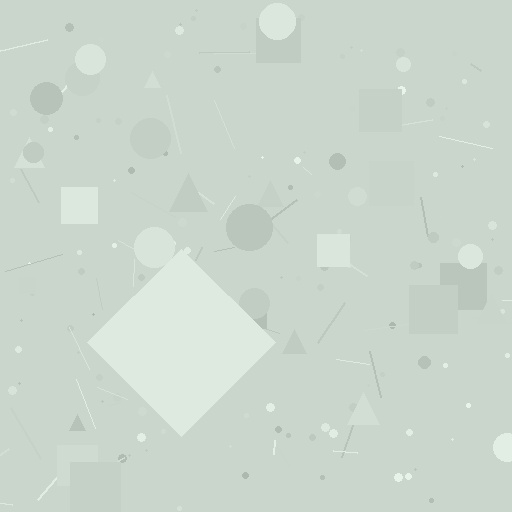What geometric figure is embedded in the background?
A diamond is embedded in the background.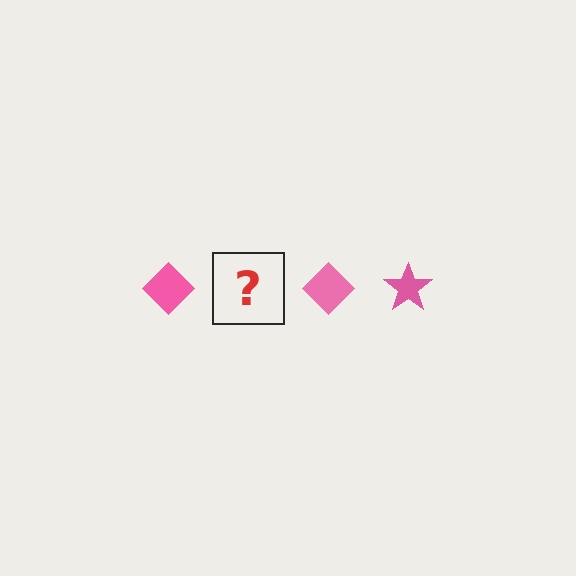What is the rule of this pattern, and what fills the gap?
The rule is that the pattern cycles through diamond, star shapes in pink. The gap should be filled with a pink star.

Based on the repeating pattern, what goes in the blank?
The blank should be a pink star.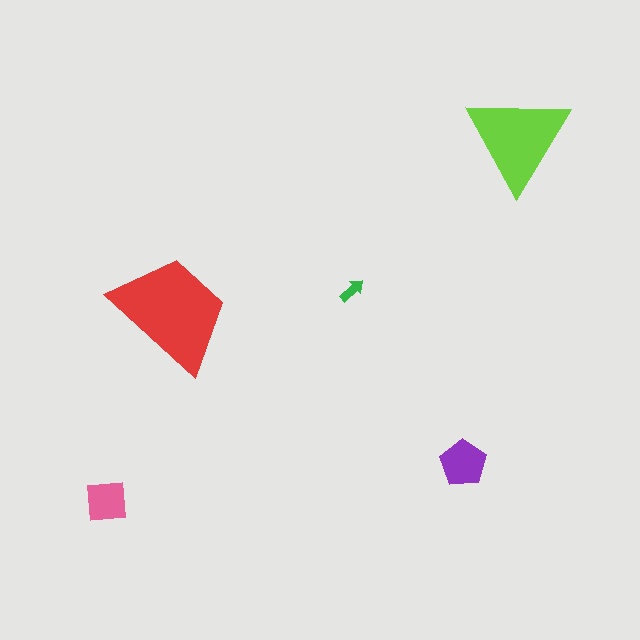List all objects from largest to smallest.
The red trapezoid, the lime triangle, the purple pentagon, the pink square, the green arrow.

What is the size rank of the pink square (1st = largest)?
4th.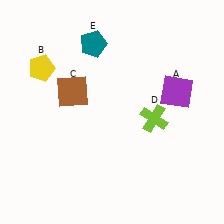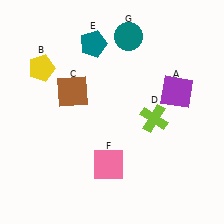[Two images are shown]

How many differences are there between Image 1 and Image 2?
There are 2 differences between the two images.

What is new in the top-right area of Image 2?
A teal circle (G) was added in the top-right area of Image 2.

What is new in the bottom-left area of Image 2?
A pink square (F) was added in the bottom-left area of Image 2.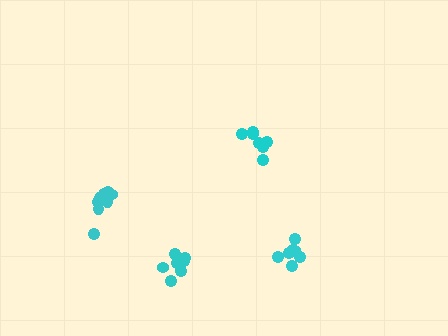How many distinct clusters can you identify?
There are 4 distinct clusters.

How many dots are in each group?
Group 1: 10 dots, Group 2: 7 dots, Group 3: 10 dots, Group 4: 7 dots (34 total).